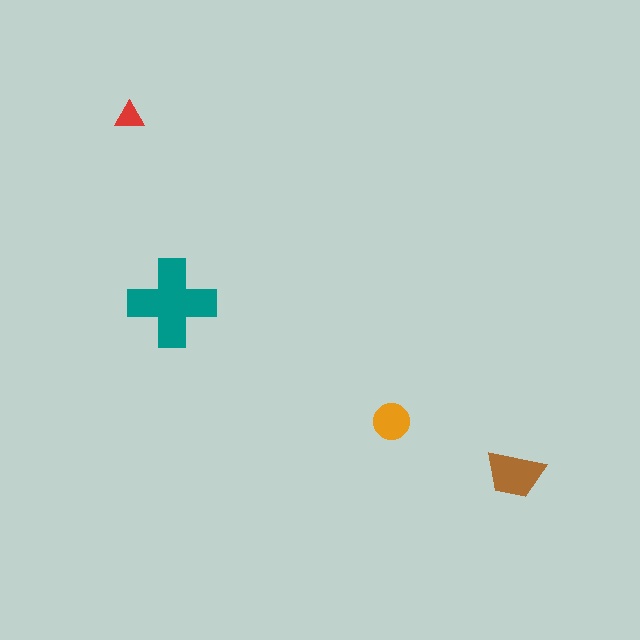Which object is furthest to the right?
The brown trapezoid is rightmost.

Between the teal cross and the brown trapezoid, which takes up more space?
The teal cross.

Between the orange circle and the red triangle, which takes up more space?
The orange circle.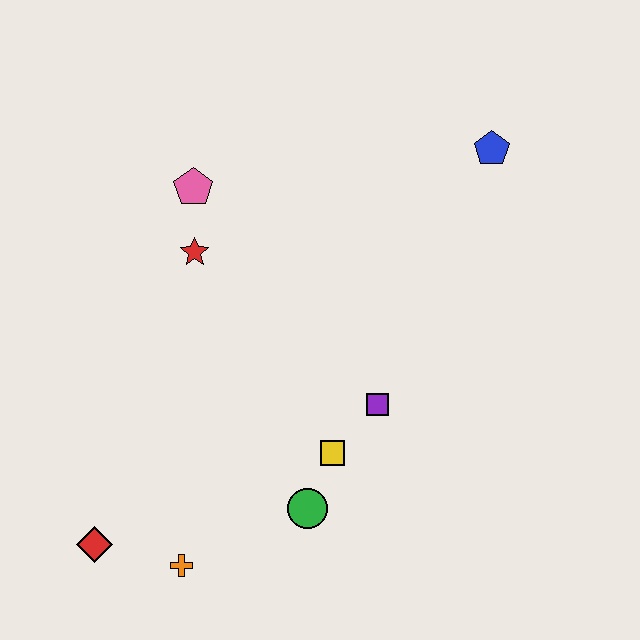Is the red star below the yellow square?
No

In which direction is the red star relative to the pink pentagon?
The red star is below the pink pentagon.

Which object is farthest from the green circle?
The blue pentagon is farthest from the green circle.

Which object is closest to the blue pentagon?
The purple square is closest to the blue pentagon.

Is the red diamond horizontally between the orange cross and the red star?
No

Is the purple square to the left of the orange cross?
No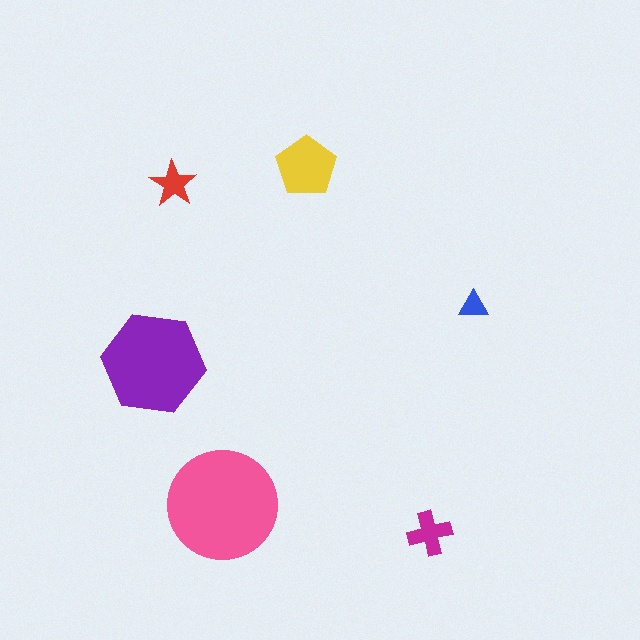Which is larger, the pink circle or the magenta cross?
The pink circle.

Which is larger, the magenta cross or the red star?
The magenta cross.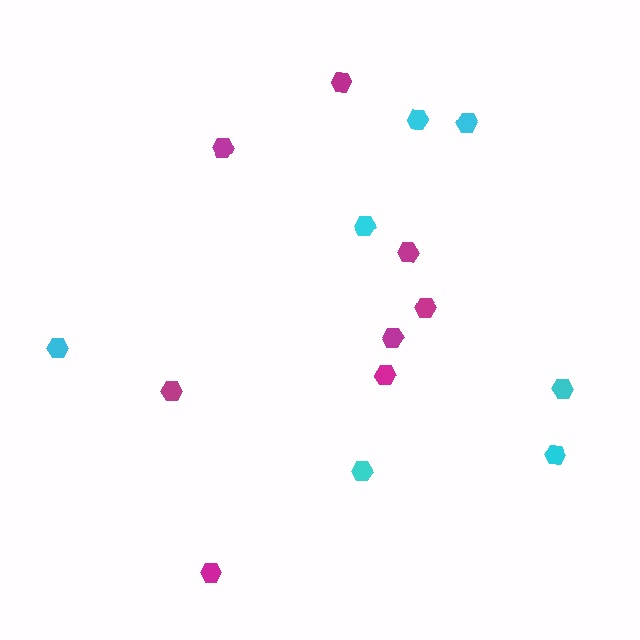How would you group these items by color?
There are 2 groups: one group of cyan hexagons (7) and one group of magenta hexagons (8).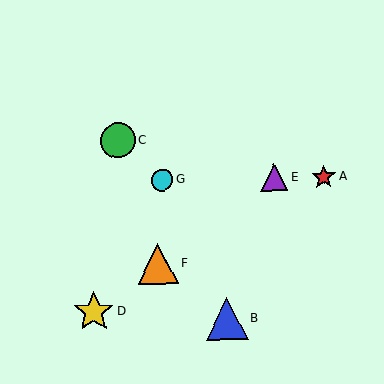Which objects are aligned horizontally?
Objects A, E, G are aligned horizontally.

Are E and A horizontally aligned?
Yes, both are at y≈178.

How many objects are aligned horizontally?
3 objects (A, E, G) are aligned horizontally.